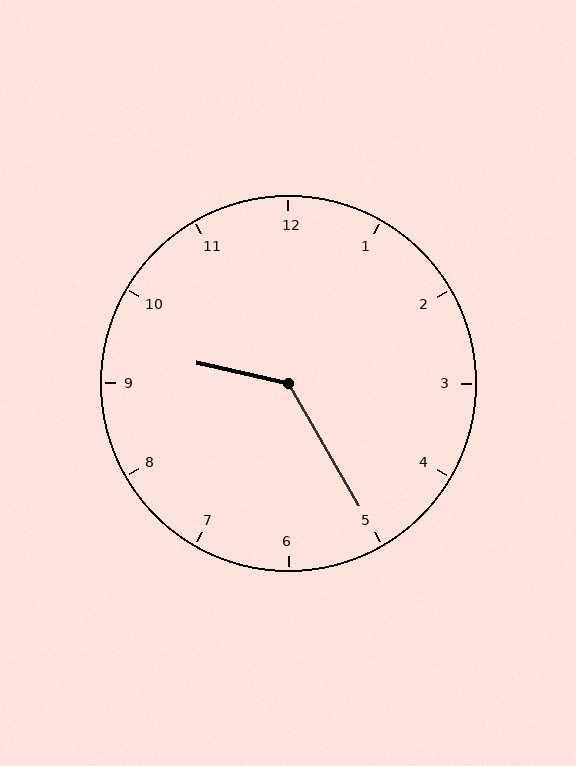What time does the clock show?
9:25.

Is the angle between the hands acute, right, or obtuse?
It is obtuse.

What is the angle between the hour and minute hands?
Approximately 132 degrees.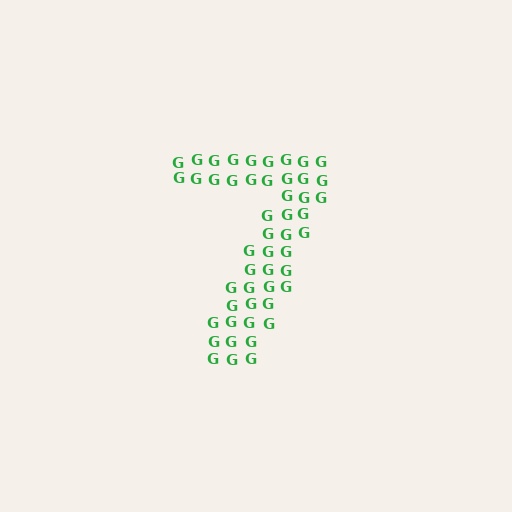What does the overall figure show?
The overall figure shows the digit 7.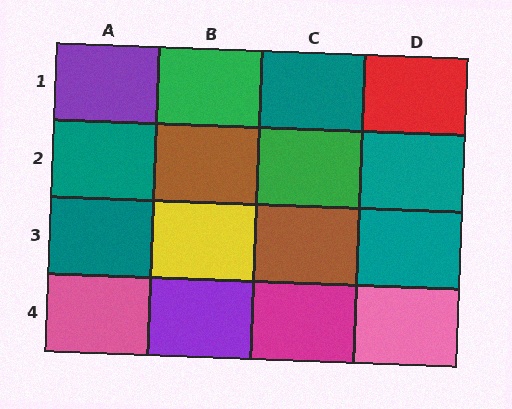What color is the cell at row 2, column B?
Brown.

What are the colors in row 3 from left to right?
Teal, yellow, brown, teal.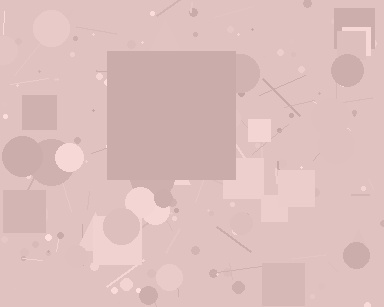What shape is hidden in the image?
A square is hidden in the image.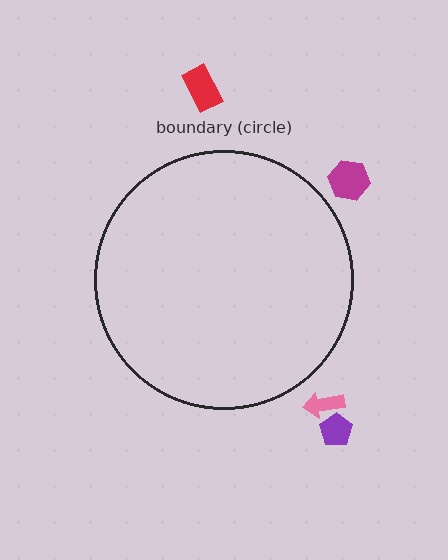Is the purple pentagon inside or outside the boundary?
Outside.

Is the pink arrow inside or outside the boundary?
Outside.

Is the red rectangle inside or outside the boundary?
Outside.